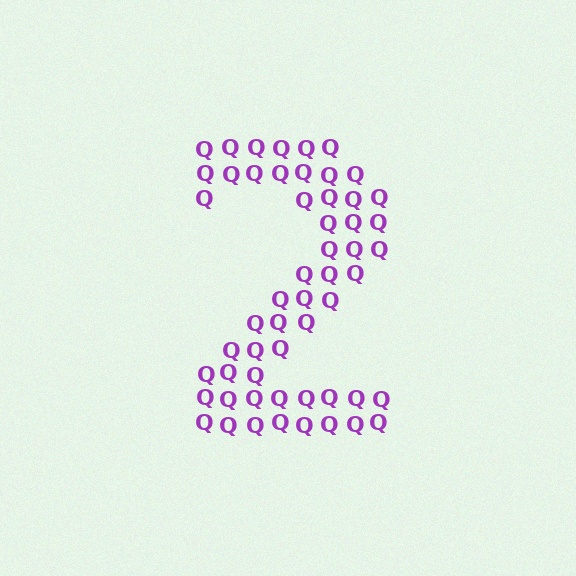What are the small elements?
The small elements are letter Q's.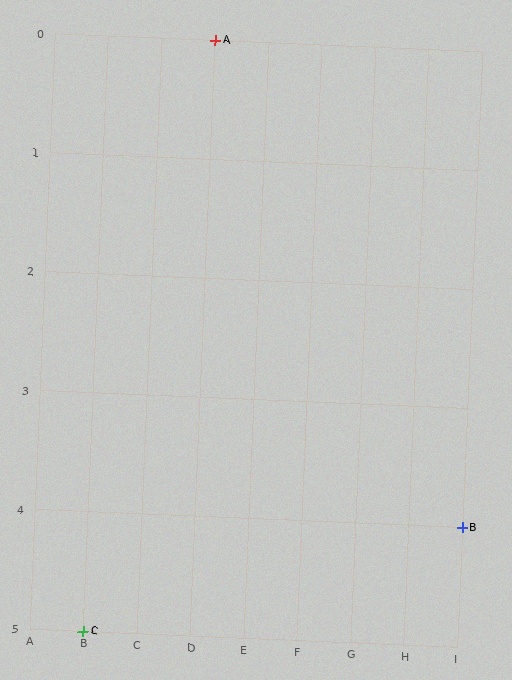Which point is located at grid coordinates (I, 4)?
Point B is at (I, 4).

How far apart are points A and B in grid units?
Points A and B are 5 columns and 4 rows apart (about 6.4 grid units diagonally).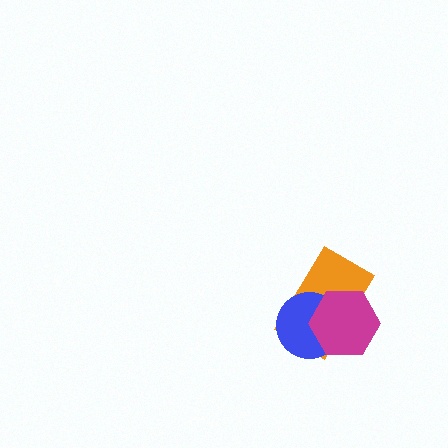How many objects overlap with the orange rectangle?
2 objects overlap with the orange rectangle.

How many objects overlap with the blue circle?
2 objects overlap with the blue circle.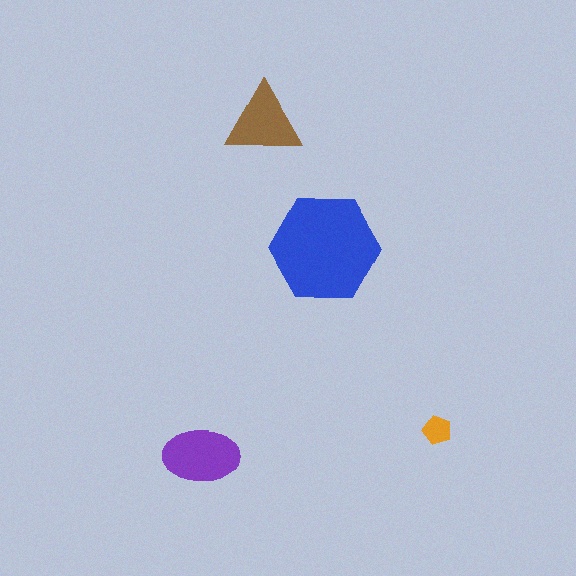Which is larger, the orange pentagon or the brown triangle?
The brown triangle.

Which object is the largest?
The blue hexagon.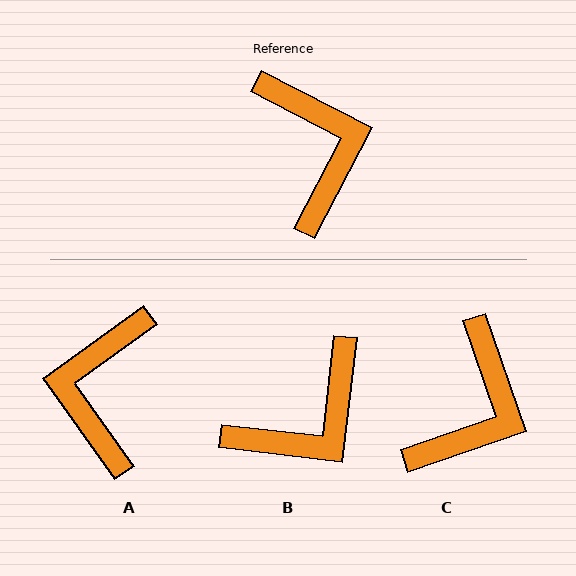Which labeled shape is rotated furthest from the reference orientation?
A, about 153 degrees away.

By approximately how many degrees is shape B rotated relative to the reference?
Approximately 69 degrees clockwise.